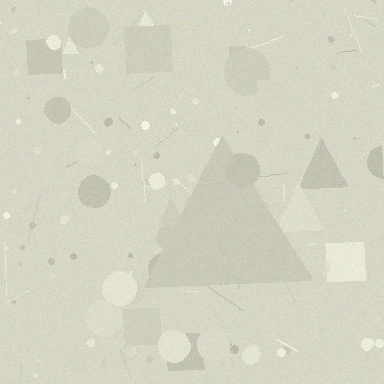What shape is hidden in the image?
A triangle is hidden in the image.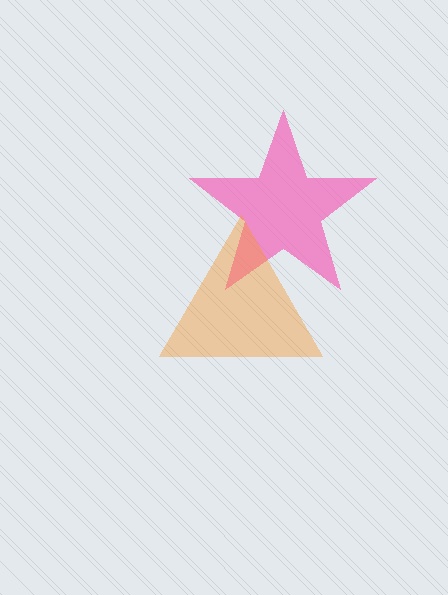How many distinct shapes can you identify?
There are 2 distinct shapes: a pink star, an orange triangle.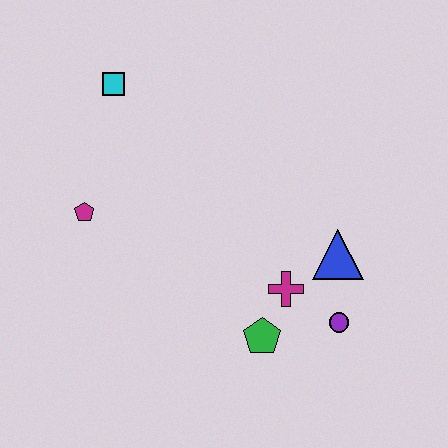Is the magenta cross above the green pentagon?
Yes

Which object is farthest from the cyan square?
The purple circle is farthest from the cyan square.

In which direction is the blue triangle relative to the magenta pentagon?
The blue triangle is to the right of the magenta pentagon.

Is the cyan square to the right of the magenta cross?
No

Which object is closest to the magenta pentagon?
The cyan square is closest to the magenta pentagon.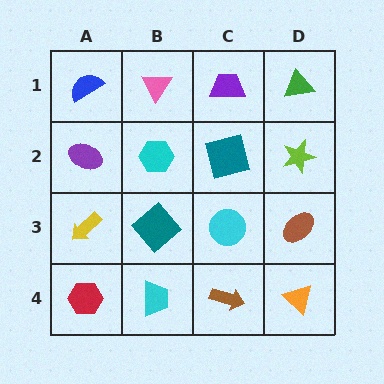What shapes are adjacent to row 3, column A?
A purple ellipse (row 2, column A), a red hexagon (row 4, column A), a teal diamond (row 3, column B).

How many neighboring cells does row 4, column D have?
2.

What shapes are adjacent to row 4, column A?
A yellow arrow (row 3, column A), a cyan trapezoid (row 4, column B).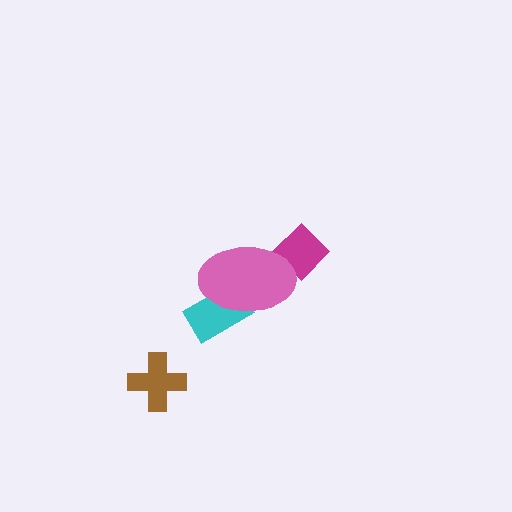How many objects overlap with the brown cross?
0 objects overlap with the brown cross.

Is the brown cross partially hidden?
No, no other shape covers it.